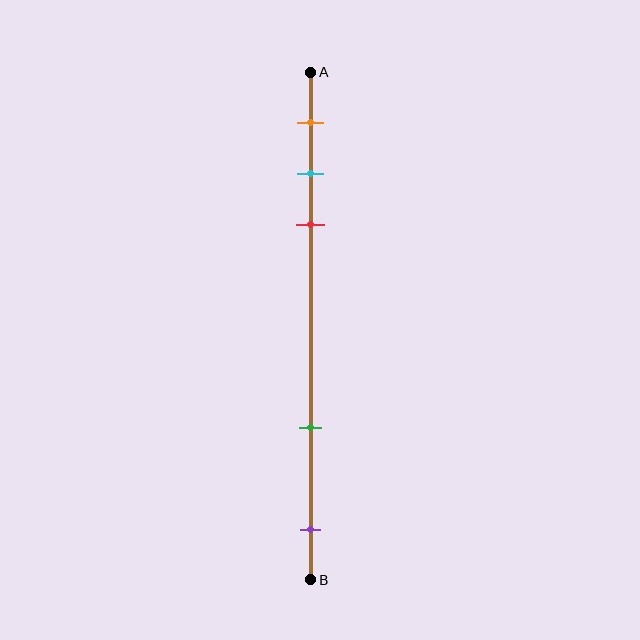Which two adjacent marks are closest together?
The cyan and red marks are the closest adjacent pair.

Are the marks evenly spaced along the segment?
No, the marks are not evenly spaced.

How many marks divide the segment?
There are 5 marks dividing the segment.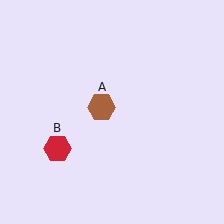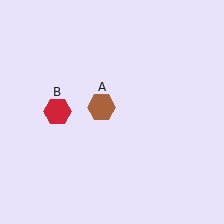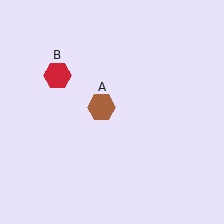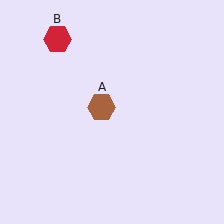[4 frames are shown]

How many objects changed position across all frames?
1 object changed position: red hexagon (object B).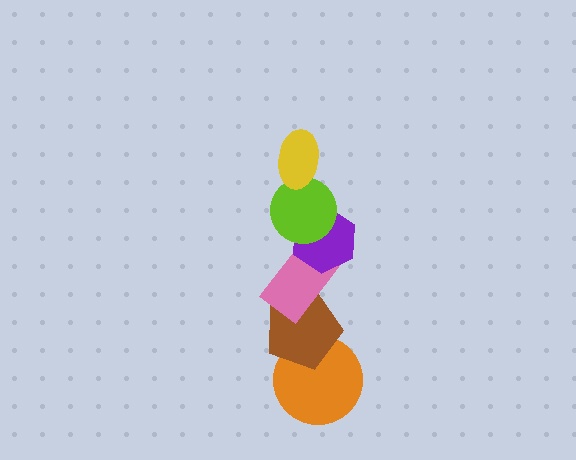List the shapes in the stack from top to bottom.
From top to bottom: the yellow ellipse, the lime circle, the purple hexagon, the pink rectangle, the brown pentagon, the orange circle.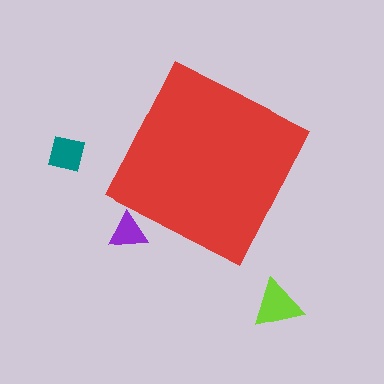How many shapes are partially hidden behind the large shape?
1 shape is partially hidden.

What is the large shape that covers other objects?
A red diamond.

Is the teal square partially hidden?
No, the teal square is fully visible.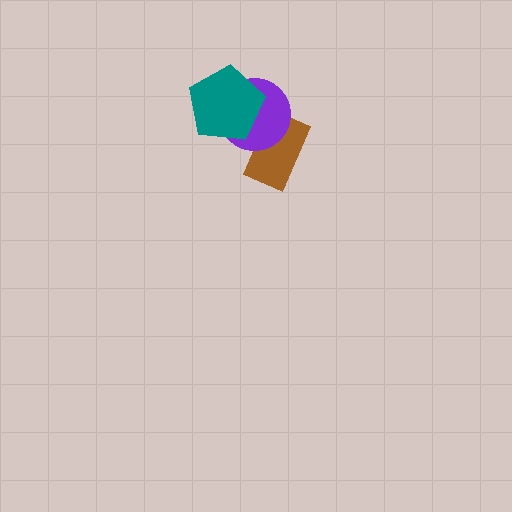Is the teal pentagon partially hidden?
No, no other shape covers it.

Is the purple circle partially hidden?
Yes, it is partially covered by another shape.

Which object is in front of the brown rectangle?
The purple circle is in front of the brown rectangle.